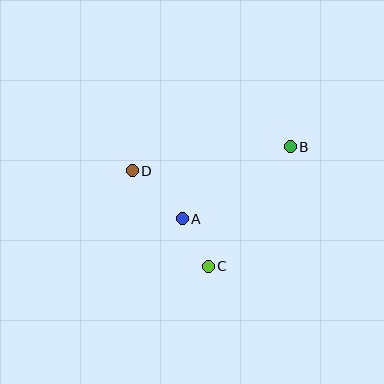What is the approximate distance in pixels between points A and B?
The distance between A and B is approximately 130 pixels.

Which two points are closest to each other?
Points A and C are closest to each other.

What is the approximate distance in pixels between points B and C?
The distance between B and C is approximately 145 pixels.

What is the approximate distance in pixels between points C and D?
The distance between C and D is approximately 122 pixels.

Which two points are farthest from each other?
Points B and D are farthest from each other.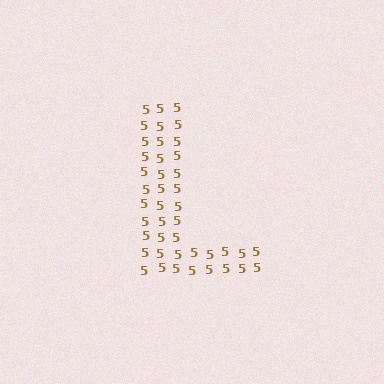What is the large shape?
The large shape is the letter L.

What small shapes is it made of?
It is made of small digit 5's.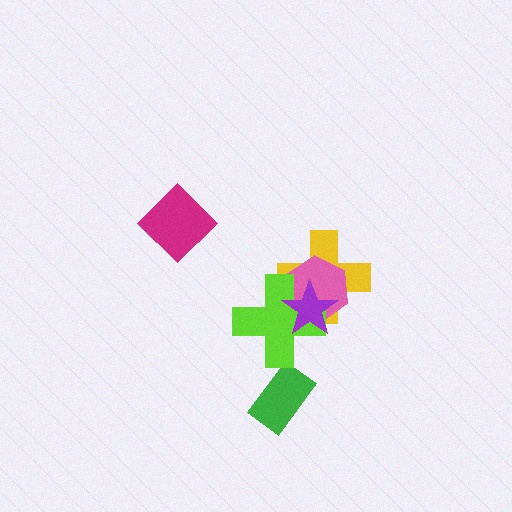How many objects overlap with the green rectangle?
0 objects overlap with the green rectangle.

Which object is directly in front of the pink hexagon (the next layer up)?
The lime cross is directly in front of the pink hexagon.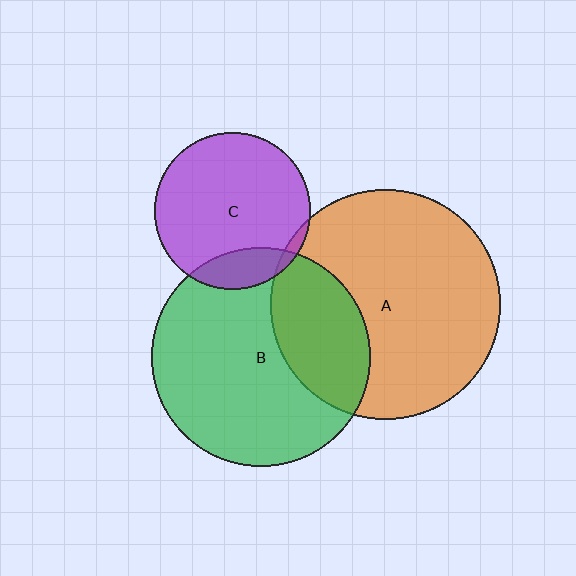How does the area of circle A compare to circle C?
Approximately 2.2 times.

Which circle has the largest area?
Circle A (orange).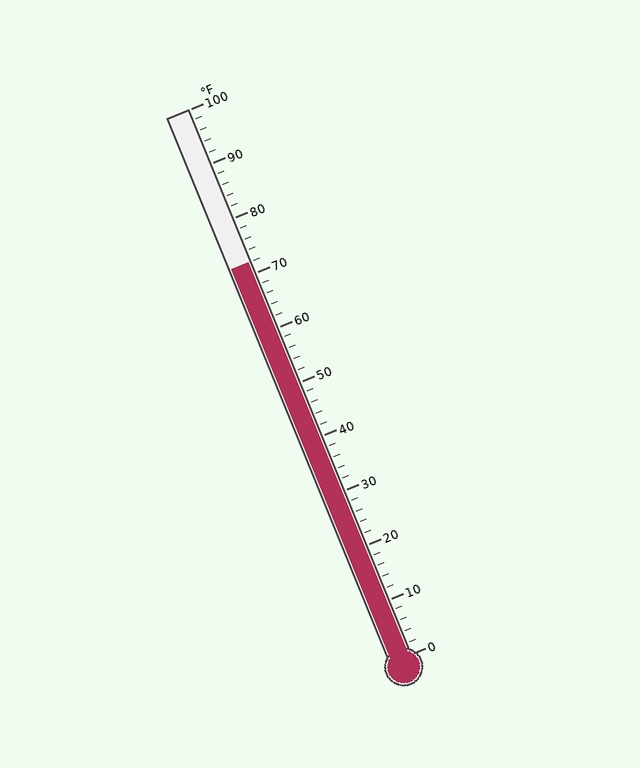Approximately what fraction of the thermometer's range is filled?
The thermometer is filled to approximately 70% of its range.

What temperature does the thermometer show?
The thermometer shows approximately 72°F.